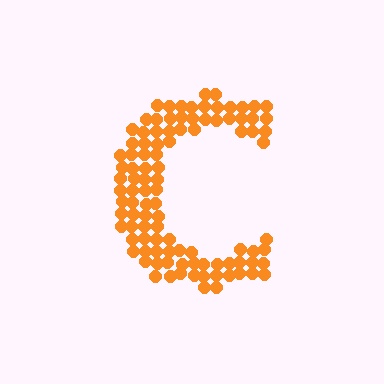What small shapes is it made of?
It is made of small circles.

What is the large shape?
The large shape is the letter C.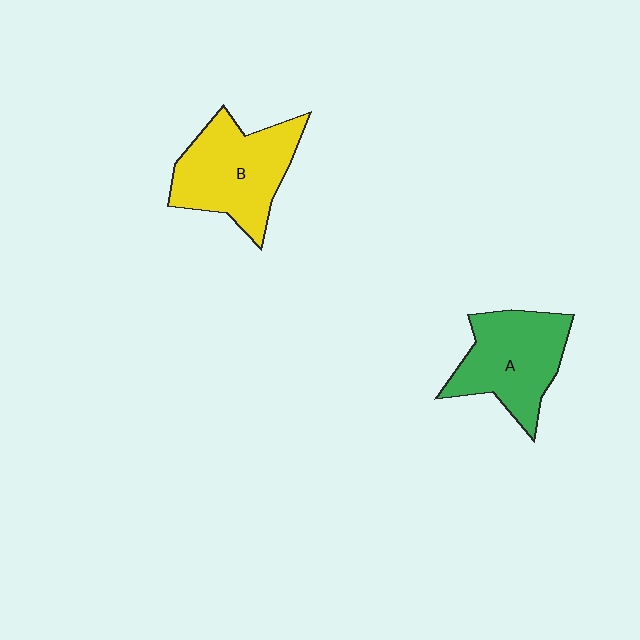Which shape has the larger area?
Shape B (yellow).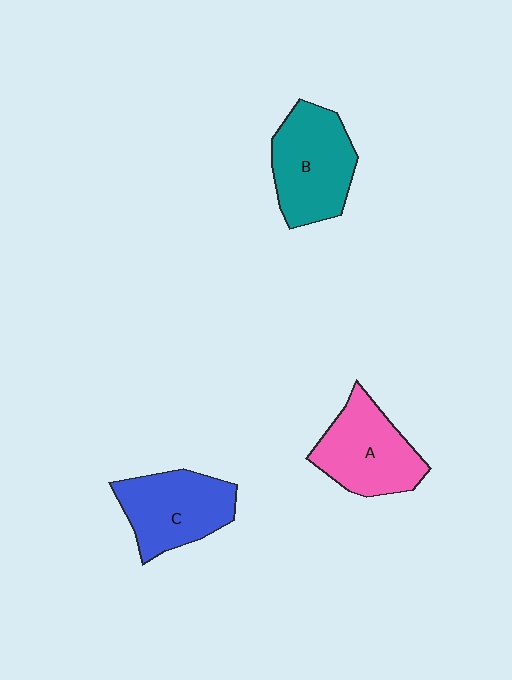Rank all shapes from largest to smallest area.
From largest to smallest: B (teal), A (pink), C (blue).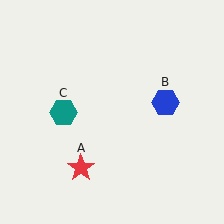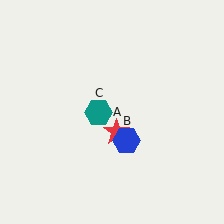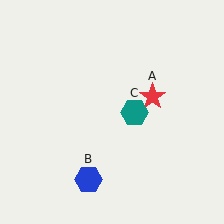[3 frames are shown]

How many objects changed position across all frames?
3 objects changed position: red star (object A), blue hexagon (object B), teal hexagon (object C).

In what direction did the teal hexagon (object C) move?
The teal hexagon (object C) moved right.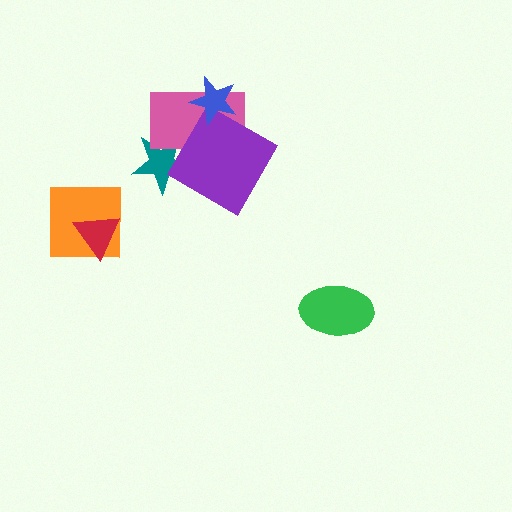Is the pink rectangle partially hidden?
Yes, it is partially covered by another shape.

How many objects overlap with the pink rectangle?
3 objects overlap with the pink rectangle.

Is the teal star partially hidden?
Yes, it is partially covered by another shape.